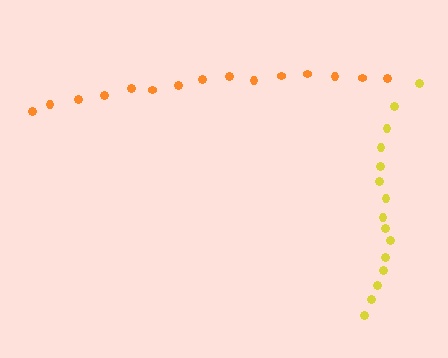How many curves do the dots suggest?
There are 2 distinct paths.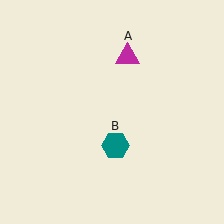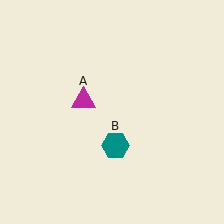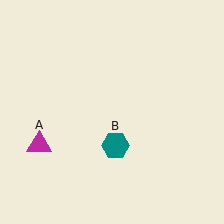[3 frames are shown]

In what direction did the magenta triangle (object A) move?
The magenta triangle (object A) moved down and to the left.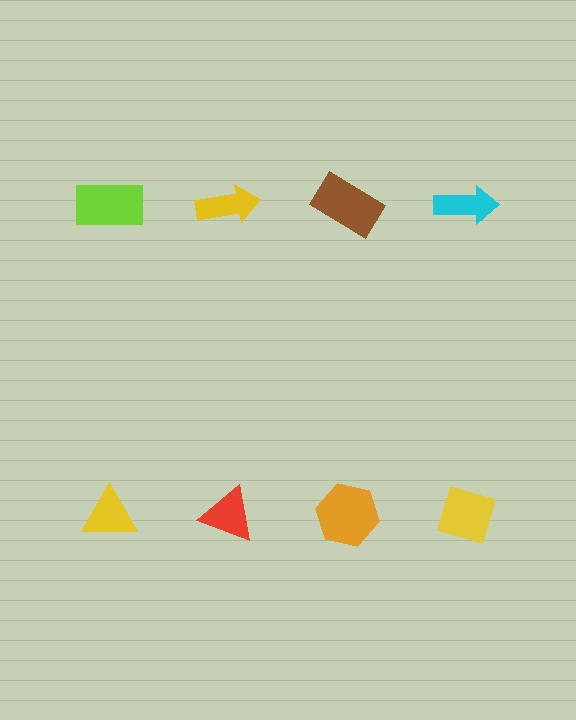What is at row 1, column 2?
A yellow arrow.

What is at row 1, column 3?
A brown rectangle.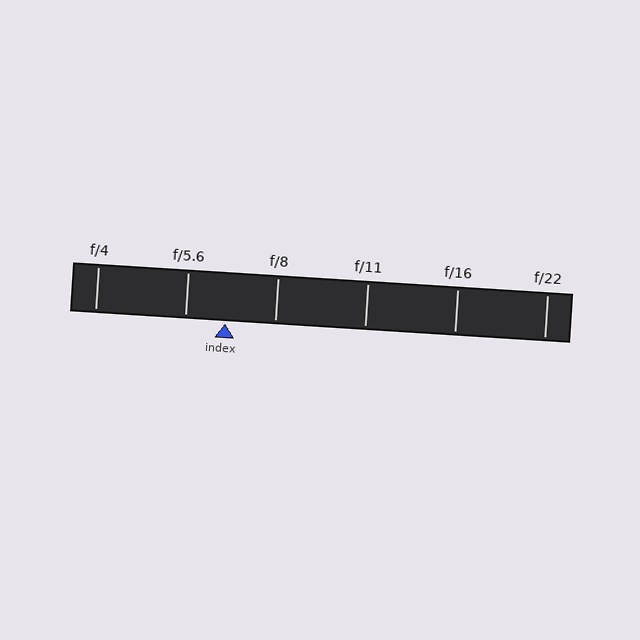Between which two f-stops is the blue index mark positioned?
The index mark is between f/5.6 and f/8.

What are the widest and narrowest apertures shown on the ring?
The widest aperture shown is f/4 and the narrowest is f/22.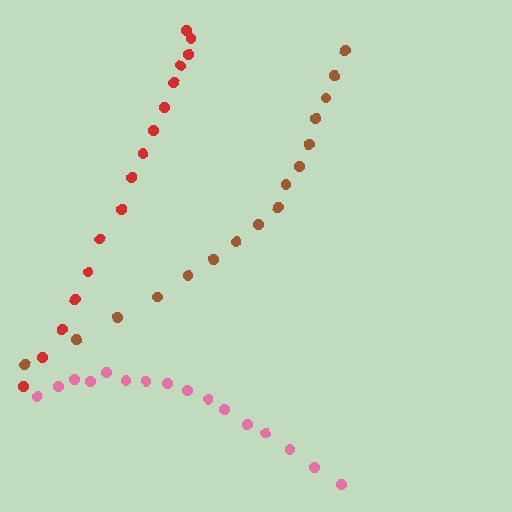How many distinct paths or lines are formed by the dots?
There are 3 distinct paths.